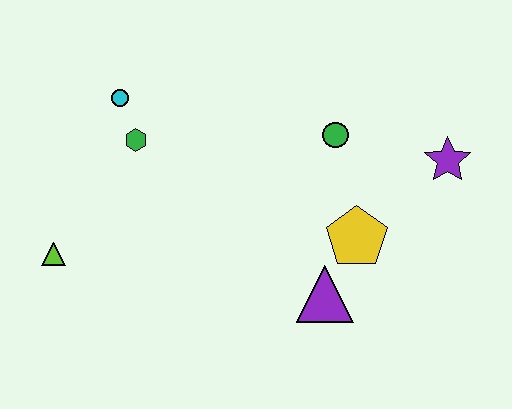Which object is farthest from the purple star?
The lime triangle is farthest from the purple star.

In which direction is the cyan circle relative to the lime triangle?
The cyan circle is above the lime triangle.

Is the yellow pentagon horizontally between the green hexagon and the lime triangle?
No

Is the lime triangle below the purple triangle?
No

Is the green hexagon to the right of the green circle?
No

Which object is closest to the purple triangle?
The yellow pentagon is closest to the purple triangle.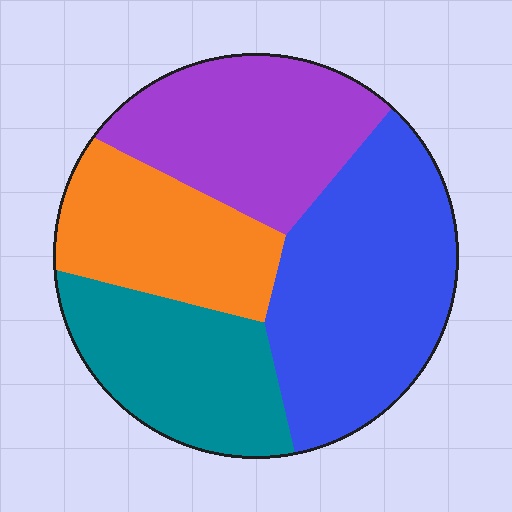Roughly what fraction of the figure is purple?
Purple takes up about one quarter (1/4) of the figure.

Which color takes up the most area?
Blue, at roughly 35%.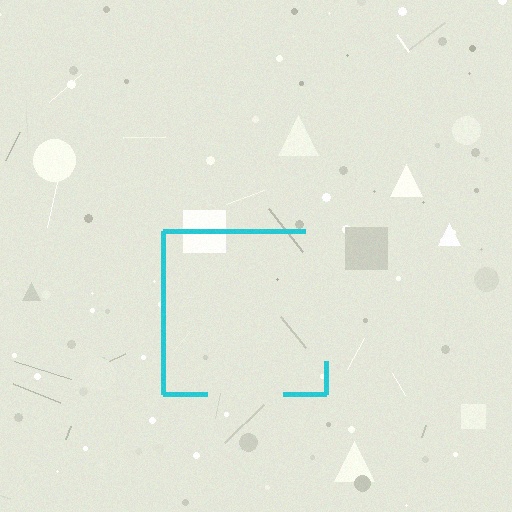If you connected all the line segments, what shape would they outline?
They would outline a square.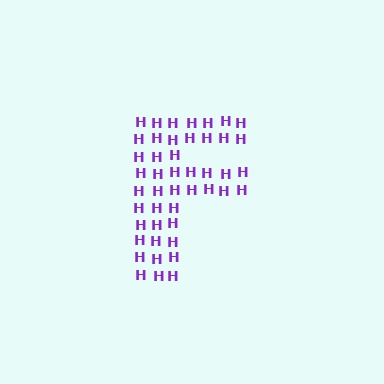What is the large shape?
The large shape is the letter F.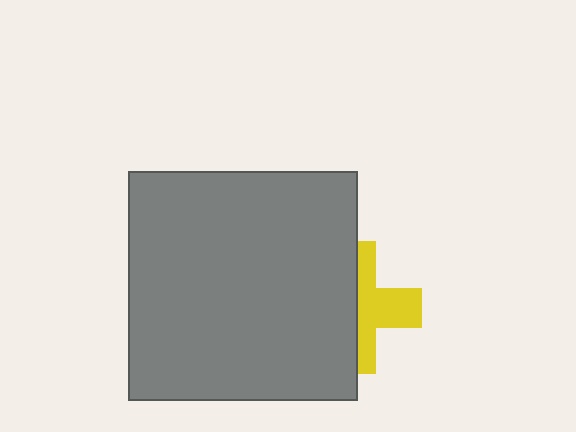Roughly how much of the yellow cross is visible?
About half of it is visible (roughly 47%).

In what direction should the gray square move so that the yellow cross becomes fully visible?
The gray square should move left. That is the shortest direction to clear the overlap and leave the yellow cross fully visible.